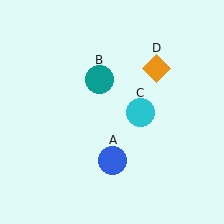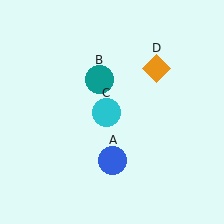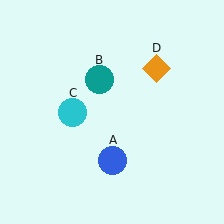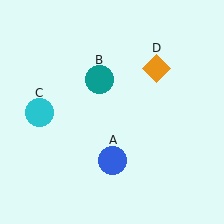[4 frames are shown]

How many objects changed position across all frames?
1 object changed position: cyan circle (object C).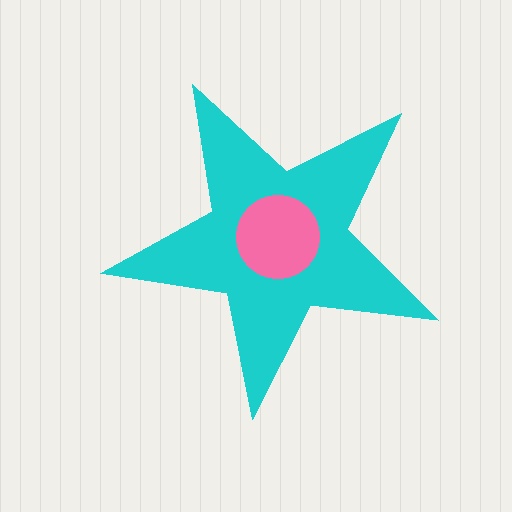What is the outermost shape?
The cyan star.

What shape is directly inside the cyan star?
The pink circle.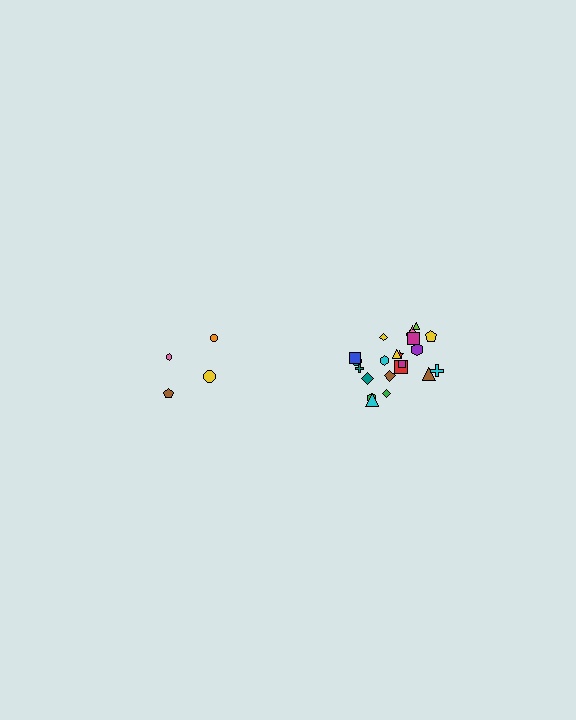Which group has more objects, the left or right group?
The right group.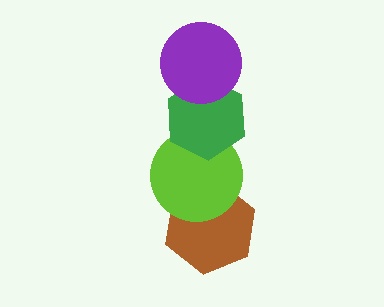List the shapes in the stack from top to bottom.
From top to bottom: the purple circle, the green hexagon, the lime circle, the brown hexagon.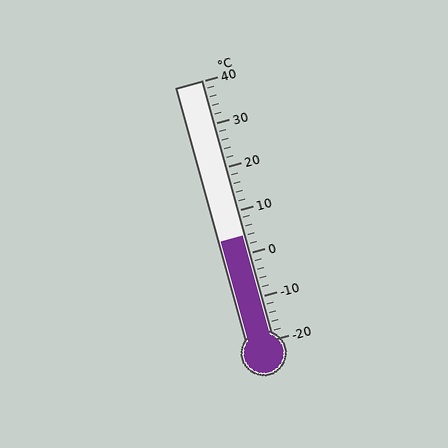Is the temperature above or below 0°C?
The temperature is above 0°C.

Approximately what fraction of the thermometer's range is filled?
The thermometer is filled to approximately 40% of its range.